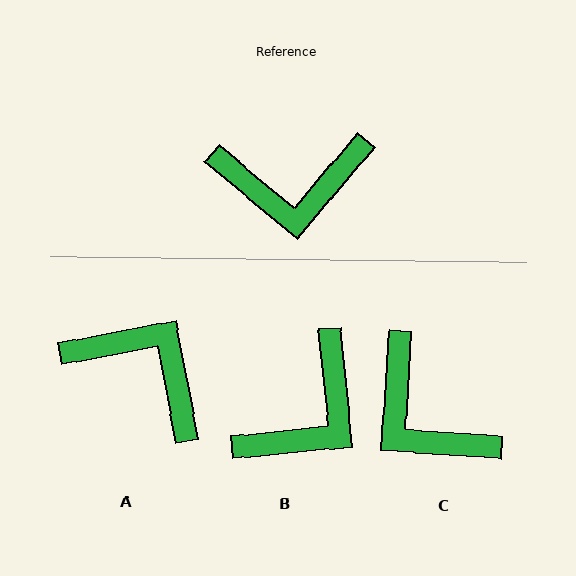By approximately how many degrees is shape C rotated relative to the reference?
Approximately 54 degrees clockwise.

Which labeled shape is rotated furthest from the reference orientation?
A, about 141 degrees away.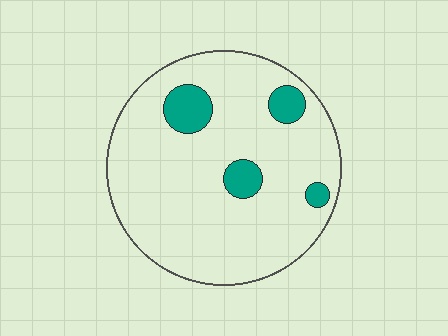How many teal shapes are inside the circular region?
4.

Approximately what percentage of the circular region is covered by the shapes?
Approximately 10%.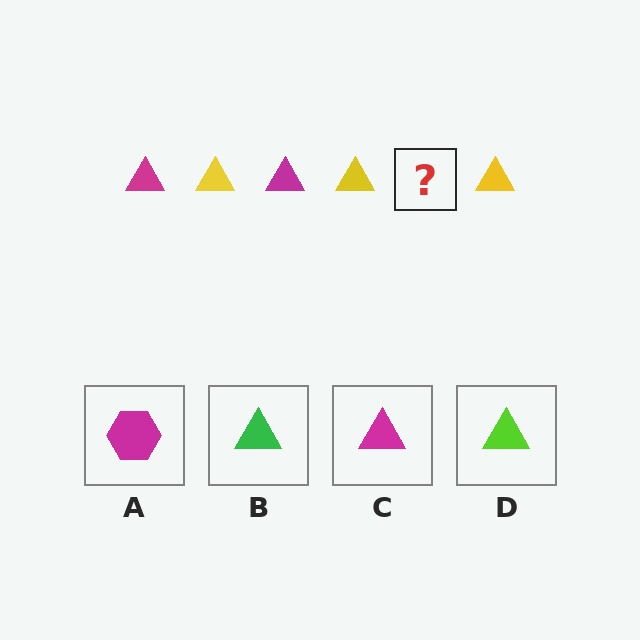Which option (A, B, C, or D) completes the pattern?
C.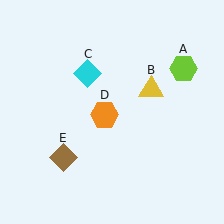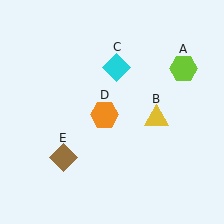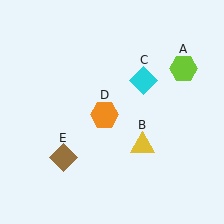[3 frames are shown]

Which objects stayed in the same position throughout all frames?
Lime hexagon (object A) and orange hexagon (object D) and brown diamond (object E) remained stationary.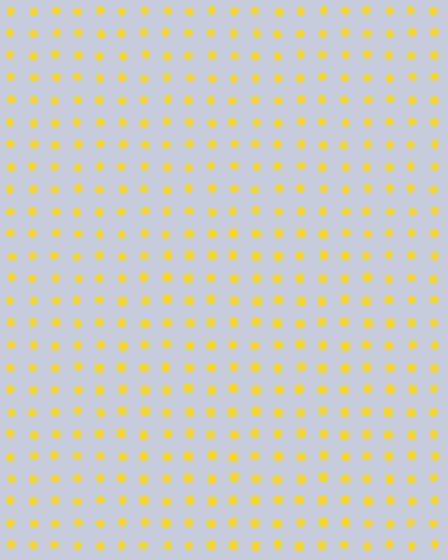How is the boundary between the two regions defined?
The boundary is defined by a change in element shape: squares inside vs. circles outside. All elements share the same color and spacing.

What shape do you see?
I see a circle.